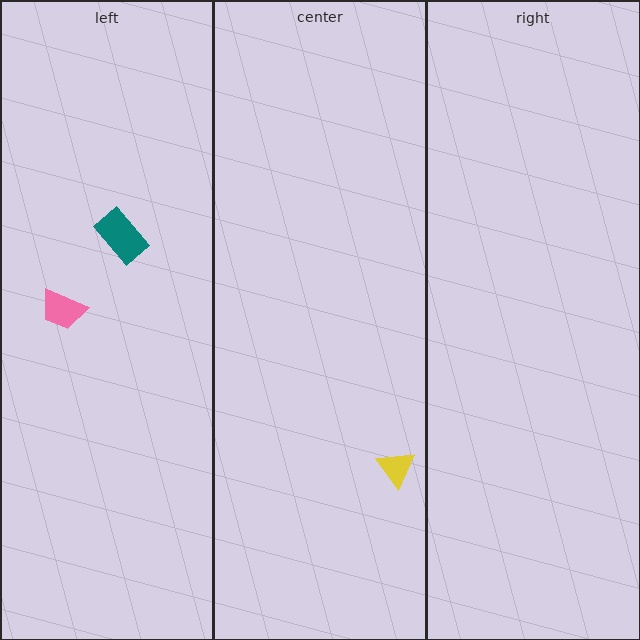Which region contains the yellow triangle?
The center region.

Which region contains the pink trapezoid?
The left region.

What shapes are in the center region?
The yellow triangle.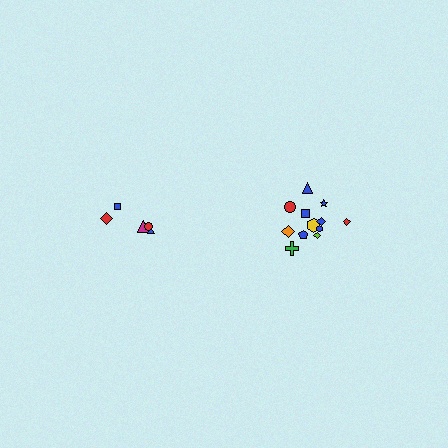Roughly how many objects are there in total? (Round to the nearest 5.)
Roughly 15 objects in total.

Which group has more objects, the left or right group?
The right group.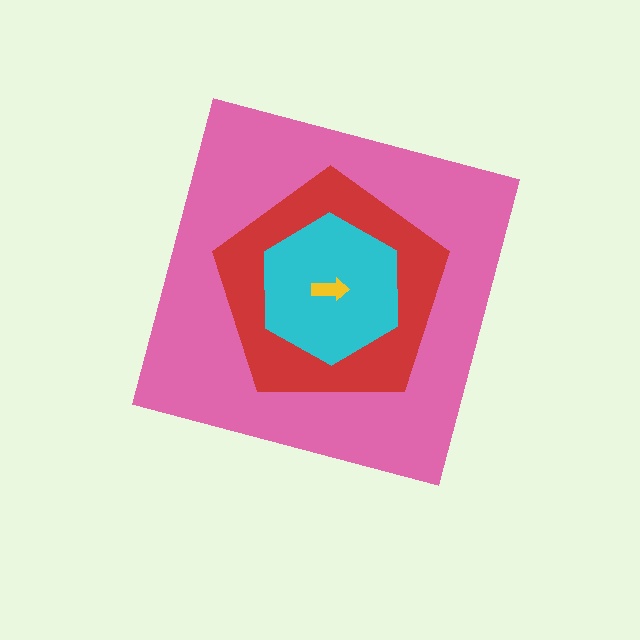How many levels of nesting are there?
4.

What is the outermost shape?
The pink square.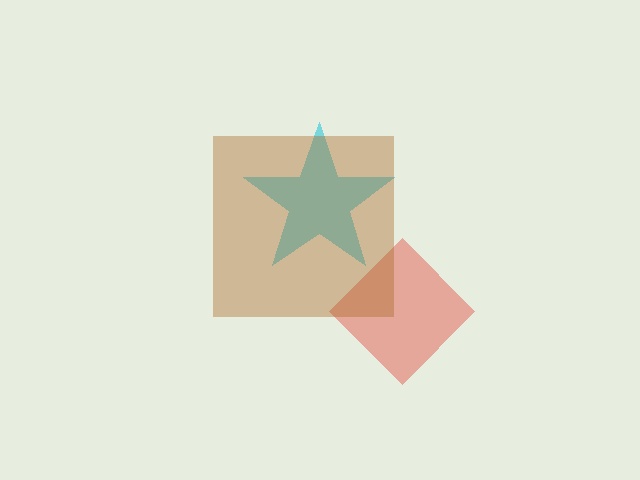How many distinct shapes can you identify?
There are 3 distinct shapes: a red diamond, a cyan star, a brown square.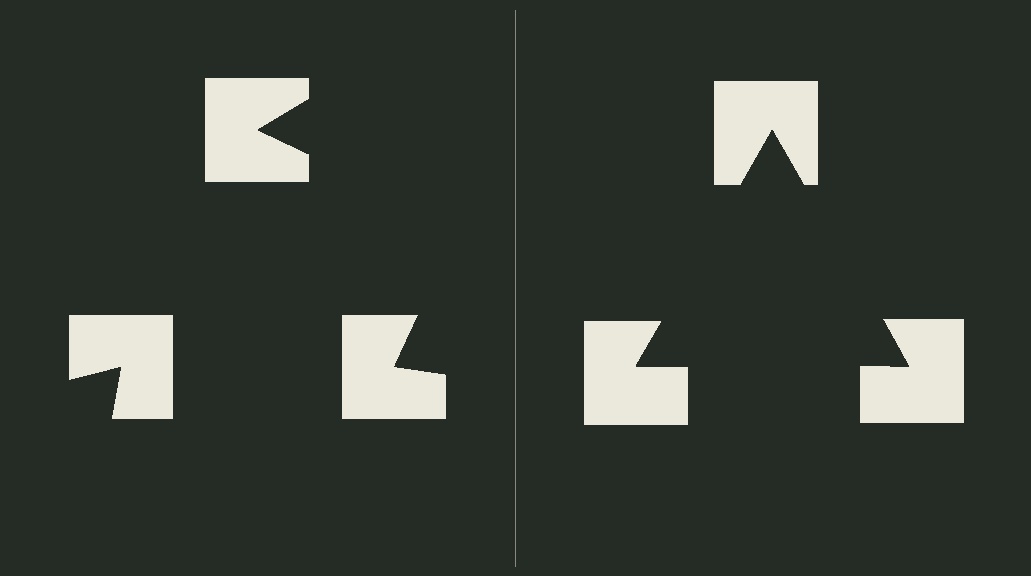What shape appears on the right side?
An illusory triangle.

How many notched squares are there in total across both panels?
6 — 3 on each side.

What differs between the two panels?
The notched squares are positioned identically on both sides; only the wedge orientations differ. On the right they align to a triangle; on the left they are misaligned.